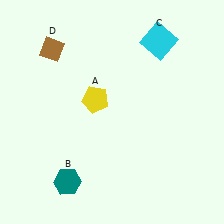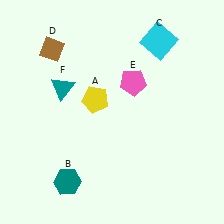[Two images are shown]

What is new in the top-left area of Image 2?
A teal triangle (F) was added in the top-left area of Image 2.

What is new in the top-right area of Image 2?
A pink pentagon (E) was added in the top-right area of Image 2.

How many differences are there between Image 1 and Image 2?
There are 2 differences between the two images.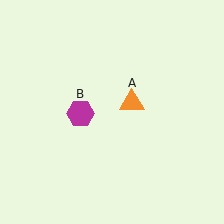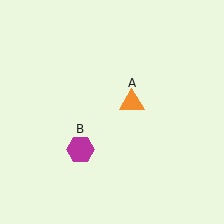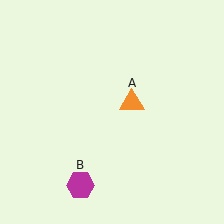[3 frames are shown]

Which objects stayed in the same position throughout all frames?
Orange triangle (object A) remained stationary.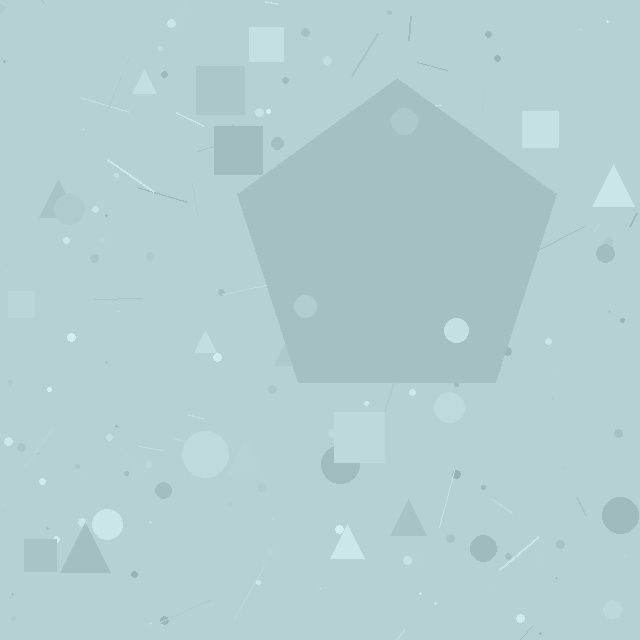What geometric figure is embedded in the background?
A pentagon is embedded in the background.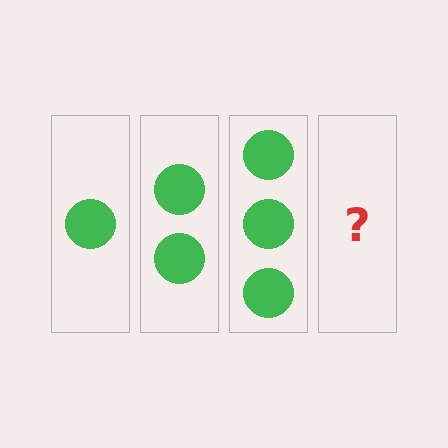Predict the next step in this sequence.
The next step is 4 circles.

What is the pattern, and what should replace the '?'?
The pattern is that each step adds one more circle. The '?' should be 4 circles.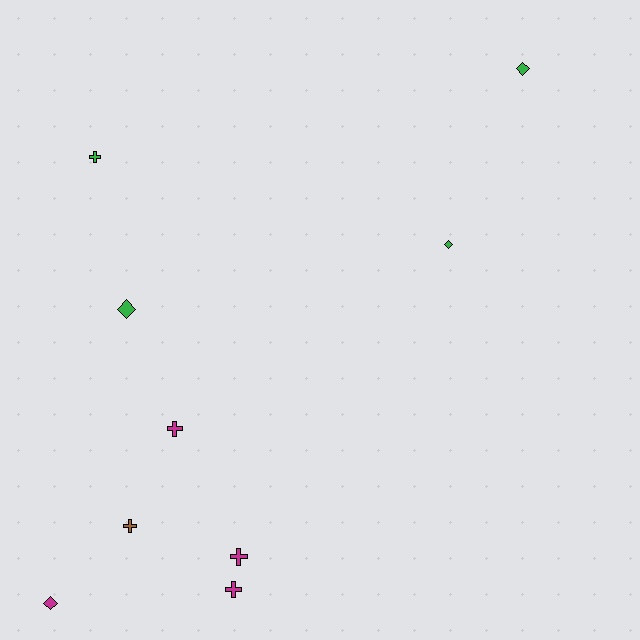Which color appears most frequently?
Green, with 4 objects.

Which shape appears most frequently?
Cross, with 5 objects.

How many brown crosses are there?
There is 1 brown cross.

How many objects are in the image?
There are 9 objects.